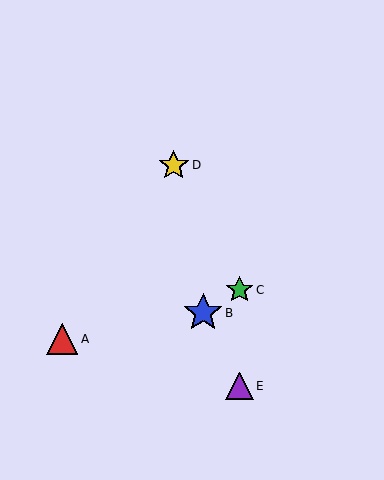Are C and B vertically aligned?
No, C is at x≈240 and B is at x≈203.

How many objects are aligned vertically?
2 objects (C, E) are aligned vertically.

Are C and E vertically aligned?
Yes, both are at x≈240.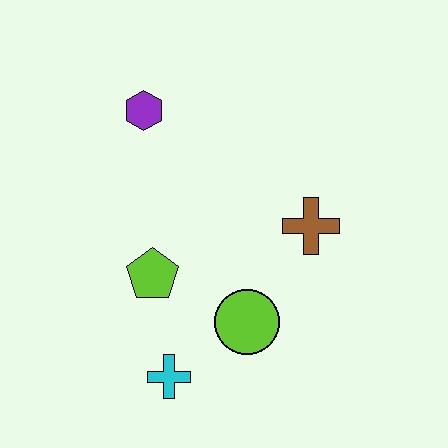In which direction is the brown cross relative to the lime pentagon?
The brown cross is to the right of the lime pentagon.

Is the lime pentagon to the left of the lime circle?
Yes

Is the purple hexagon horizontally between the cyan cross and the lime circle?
No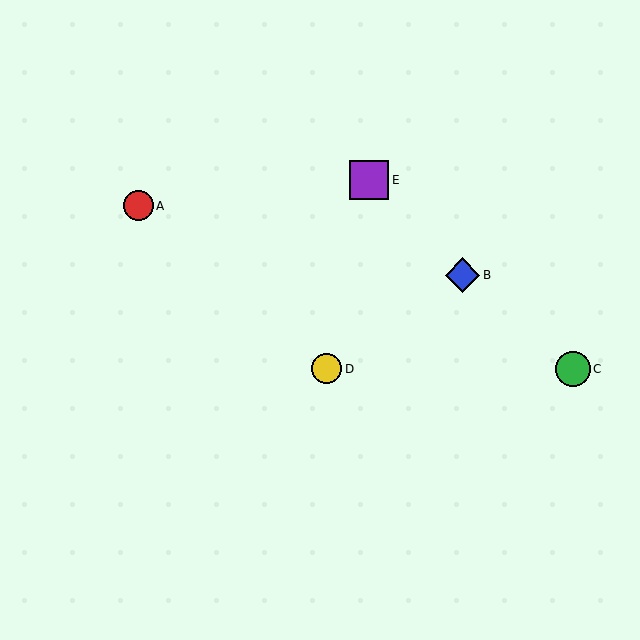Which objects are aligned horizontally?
Objects C, D are aligned horizontally.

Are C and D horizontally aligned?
Yes, both are at y≈369.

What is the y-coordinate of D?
Object D is at y≈369.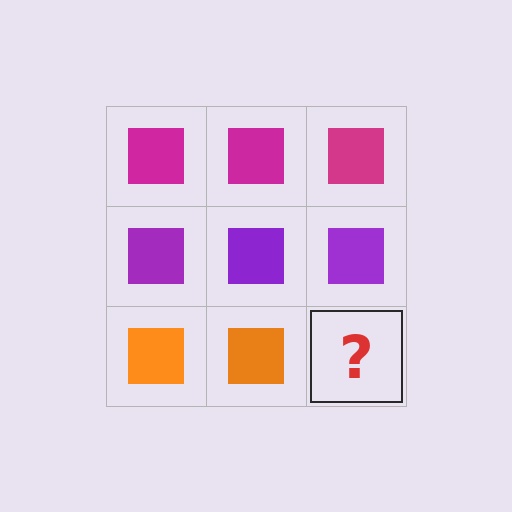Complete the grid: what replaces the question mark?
The question mark should be replaced with an orange square.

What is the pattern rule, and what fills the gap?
The rule is that each row has a consistent color. The gap should be filled with an orange square.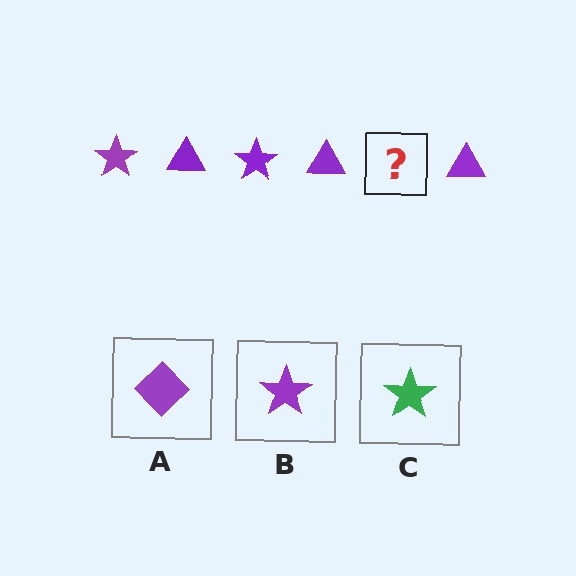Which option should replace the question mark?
Option B.